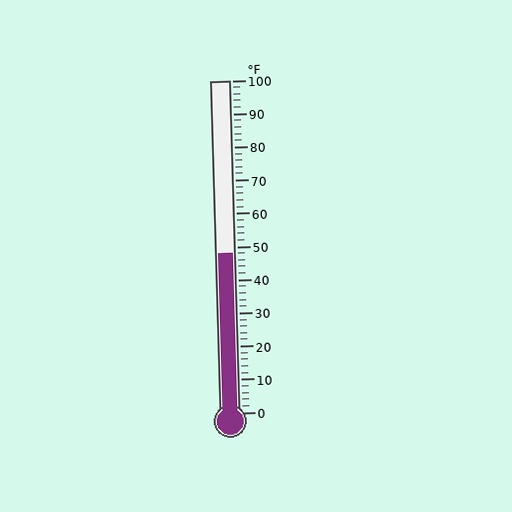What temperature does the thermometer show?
The thermometer shows approximately 48°F.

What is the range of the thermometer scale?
The thermometer scale ranges from 0°F to 100°F.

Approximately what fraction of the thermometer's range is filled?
The thermometer is filled to approximately 50% of its range.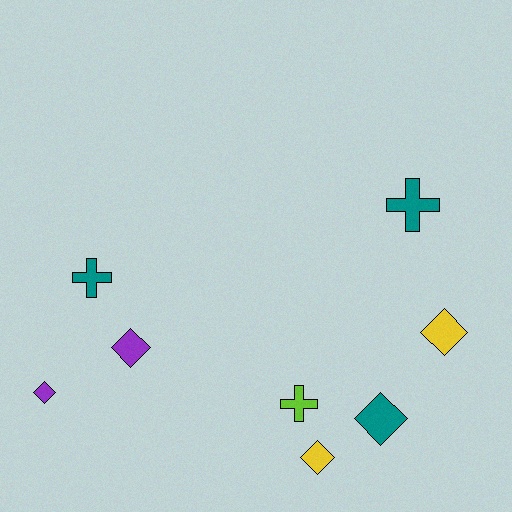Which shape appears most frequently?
Diamond, with 5 objects.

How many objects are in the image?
There are 8 objects.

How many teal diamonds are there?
There is 1 teal diamond.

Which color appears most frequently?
Teal, with 3 objects.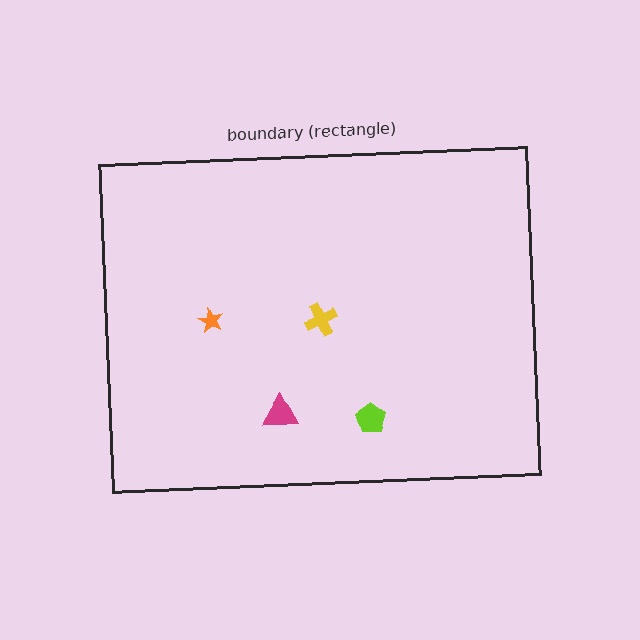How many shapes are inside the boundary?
4 inside, 0 outside.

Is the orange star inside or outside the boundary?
Inside.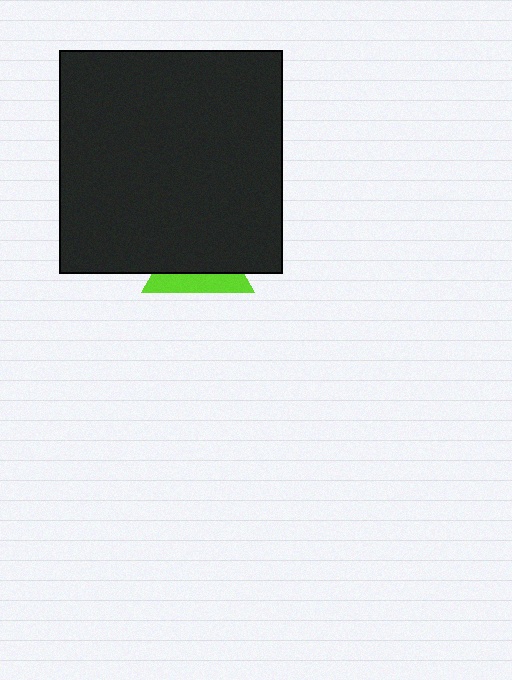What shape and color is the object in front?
The object in front is a black square.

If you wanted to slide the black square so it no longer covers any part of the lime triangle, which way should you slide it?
Slide it up — that is the most direct way to separate the two shapes.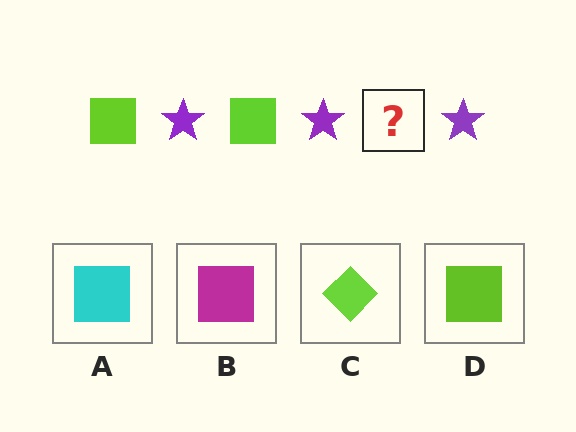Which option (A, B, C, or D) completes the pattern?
D.